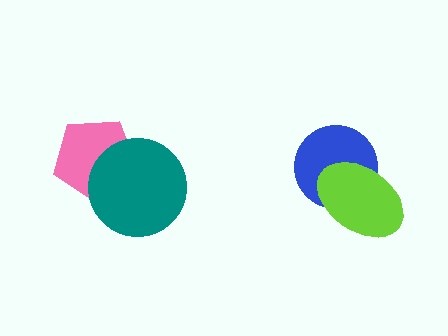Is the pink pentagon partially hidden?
Yes, it is partially covered by another shape.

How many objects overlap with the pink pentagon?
1 object overlaps with the pink pentagon.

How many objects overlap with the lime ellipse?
1 object overlaps with the lime ellipse.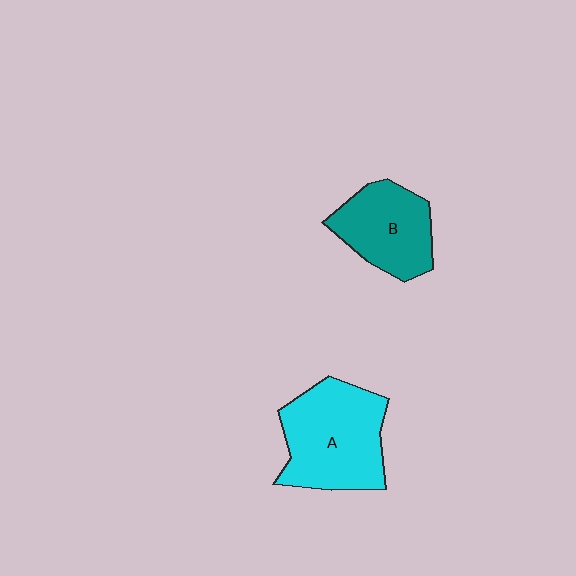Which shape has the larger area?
Shape A (cyan).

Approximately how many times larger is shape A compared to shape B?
Approximately 1.4 times.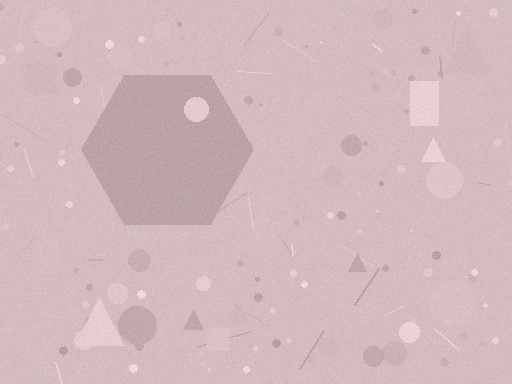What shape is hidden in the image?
A hexagon is hidden in the image.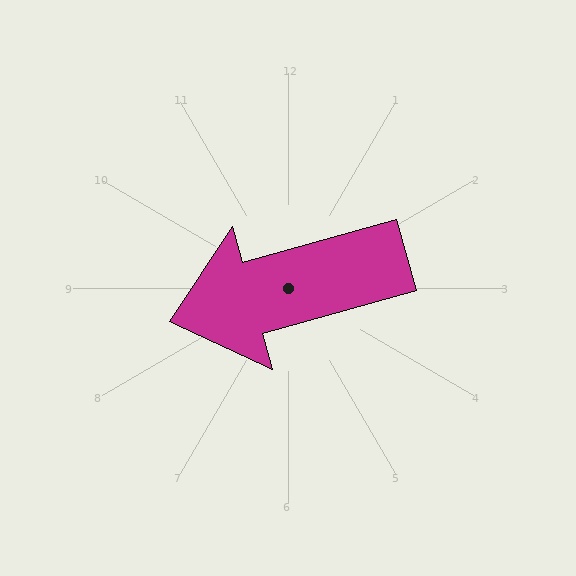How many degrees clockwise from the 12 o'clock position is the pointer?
Approximately 254 degrees.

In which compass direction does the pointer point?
West.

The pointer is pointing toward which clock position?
Roughly 8 o'clock.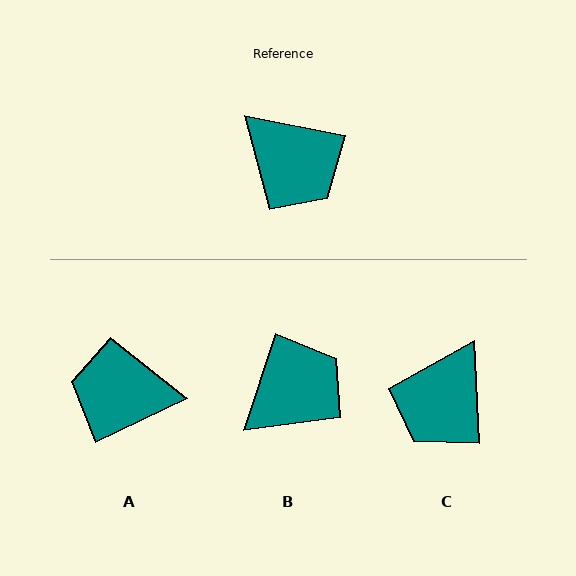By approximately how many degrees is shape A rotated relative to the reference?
Approximately 143 degrees clockwise.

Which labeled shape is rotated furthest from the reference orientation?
A, about 143 degrees away.